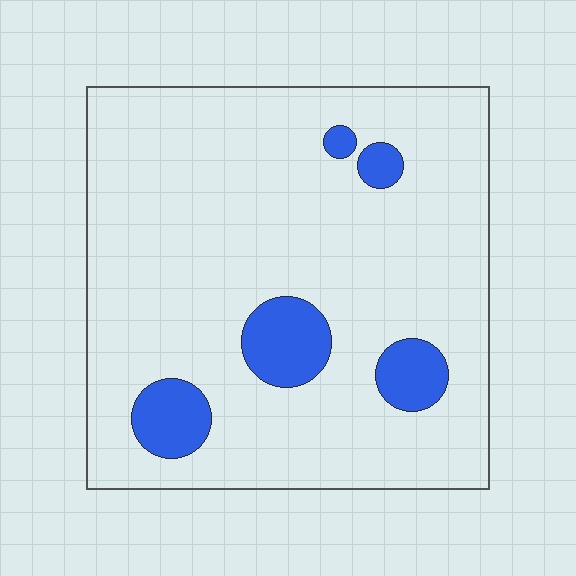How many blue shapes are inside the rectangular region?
5.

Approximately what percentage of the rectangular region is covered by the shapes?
Approximately 10%.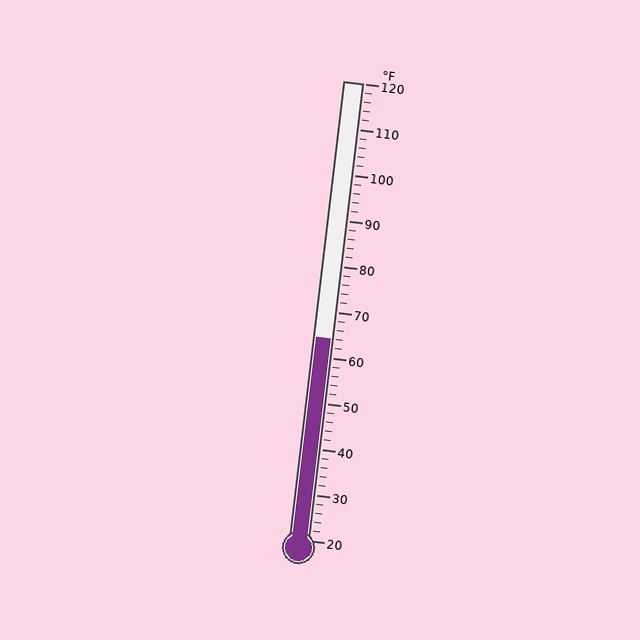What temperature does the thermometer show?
The thermometer shows approximately 64°F.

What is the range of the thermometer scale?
The thermometer scale ranges from 20°F to 120°F.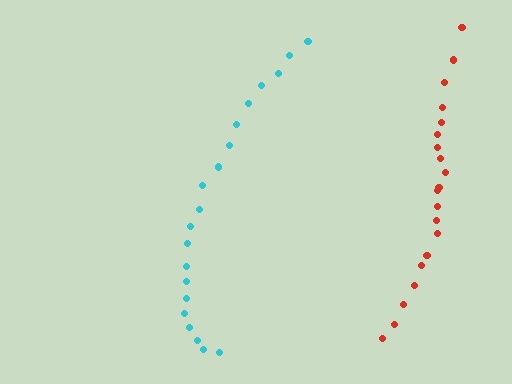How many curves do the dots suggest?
There are 2 distinct paths.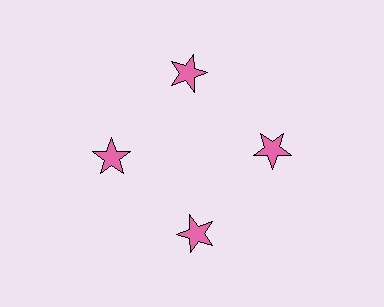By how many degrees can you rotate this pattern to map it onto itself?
The pattern maps onto itself every 90 degrees of rotation.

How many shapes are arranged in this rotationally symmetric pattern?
There are 4 shapes, arranged in 4 groups of 1.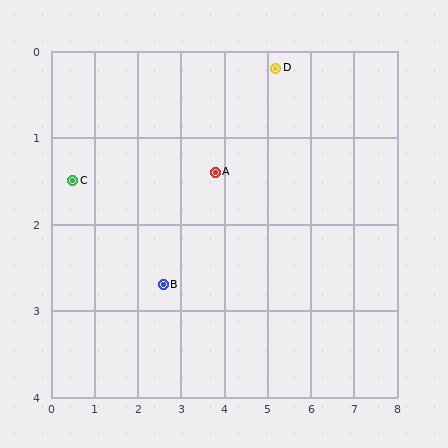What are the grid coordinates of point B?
Point B is at approximately (2.6, 2.7).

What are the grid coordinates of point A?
Point A is at approximately (3.8, 1.4).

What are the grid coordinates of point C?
Point C is at approximately (0.5, 1.5).